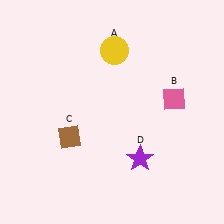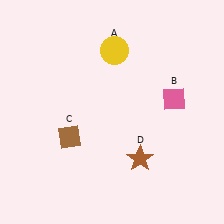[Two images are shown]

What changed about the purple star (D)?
In Image 1, D is purple. In Image 2, it changed to brown.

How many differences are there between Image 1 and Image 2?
There is 1 difference between the two images.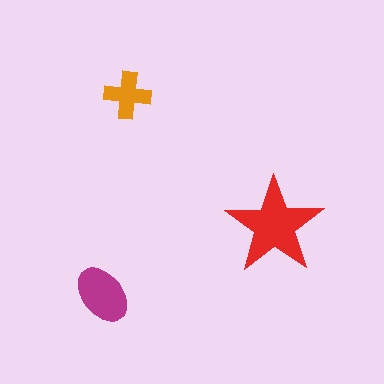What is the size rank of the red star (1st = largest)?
1st.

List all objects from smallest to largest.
The orange cross, the magenta ellipse, the red star.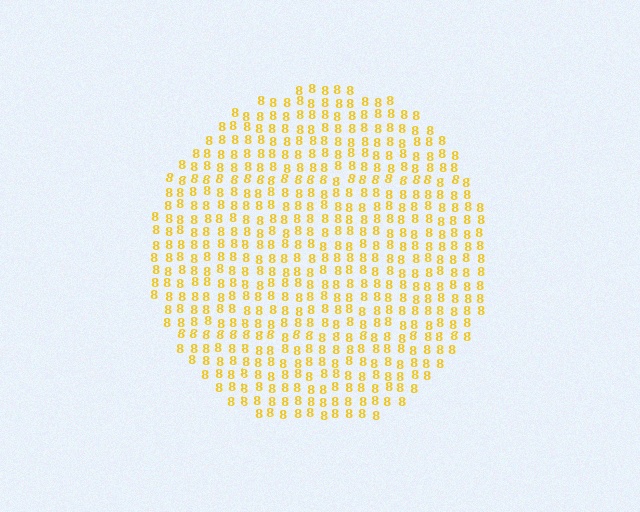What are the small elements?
The small elements are digit 8's.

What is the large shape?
The large shape is a circle.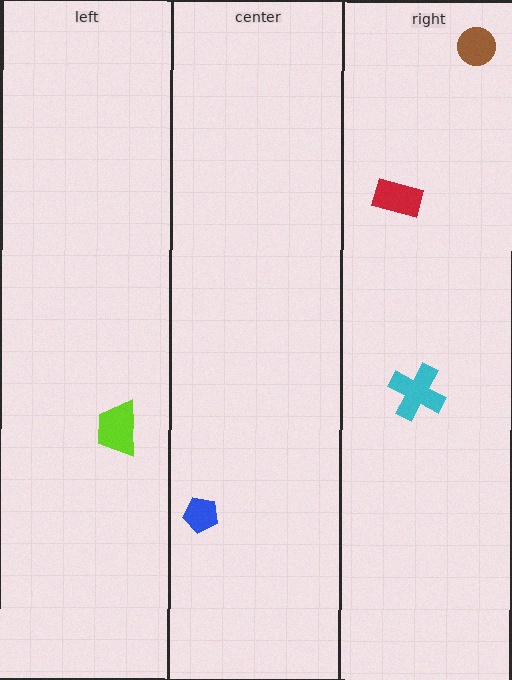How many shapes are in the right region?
3.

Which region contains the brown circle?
The right region.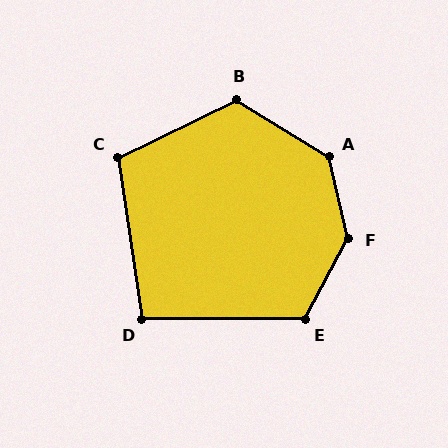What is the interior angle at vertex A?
Approximately 135 degrees (obtuse).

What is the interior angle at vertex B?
Approximately 122 degrees (obtuse).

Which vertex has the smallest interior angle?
D, at approximately 99 degrees.